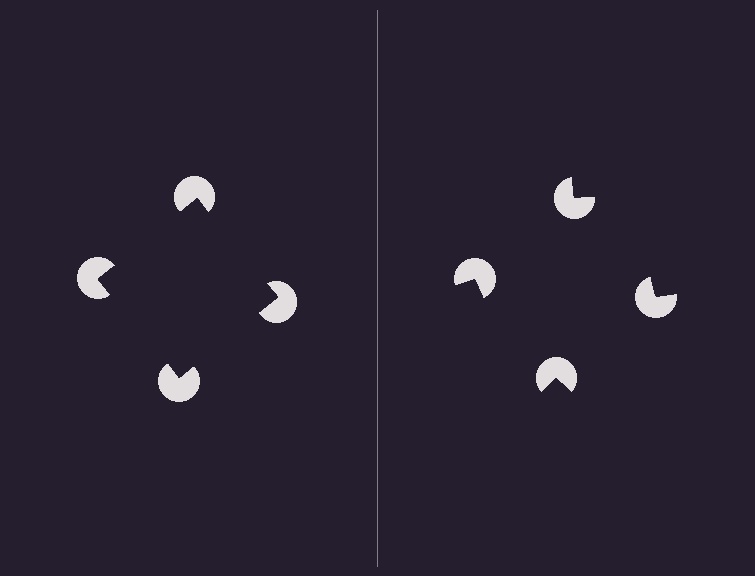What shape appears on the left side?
An illusory square.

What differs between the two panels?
The pac-man discs are positioned identically on both sides; only the wedge orientations differ. On the left they align to a square; on the right they are misaligned.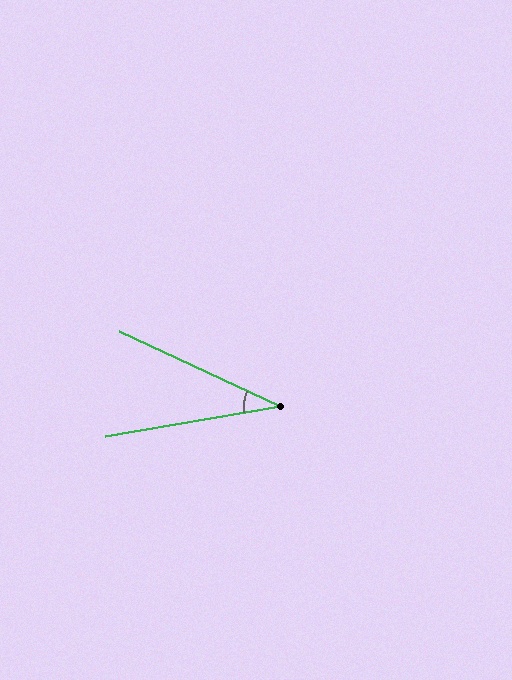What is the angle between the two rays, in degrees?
Approximately 34 degrees.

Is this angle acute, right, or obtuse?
It is acute.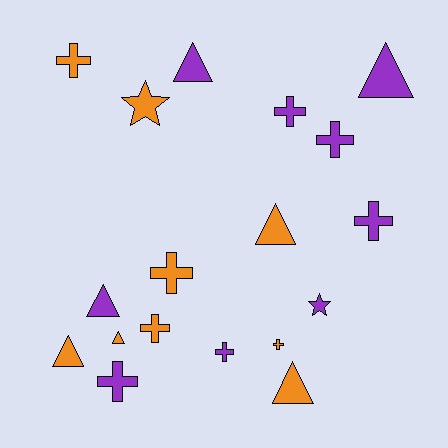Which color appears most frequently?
Purple, with 9 objects.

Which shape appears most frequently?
Cross, with 9 objects.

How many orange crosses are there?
There are 4 orange crosses.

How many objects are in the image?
There are 18 objects.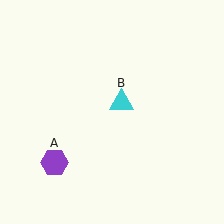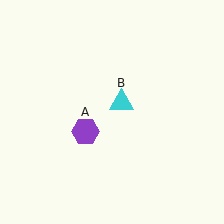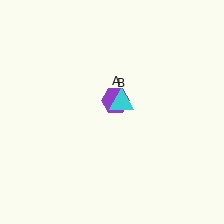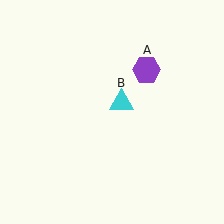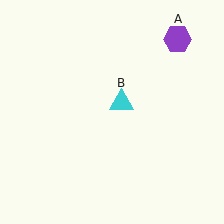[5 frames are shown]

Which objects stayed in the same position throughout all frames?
Cyan triangle (object B) remained stationary.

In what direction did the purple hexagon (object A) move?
The purple hexagon (object A) moved up and to the right.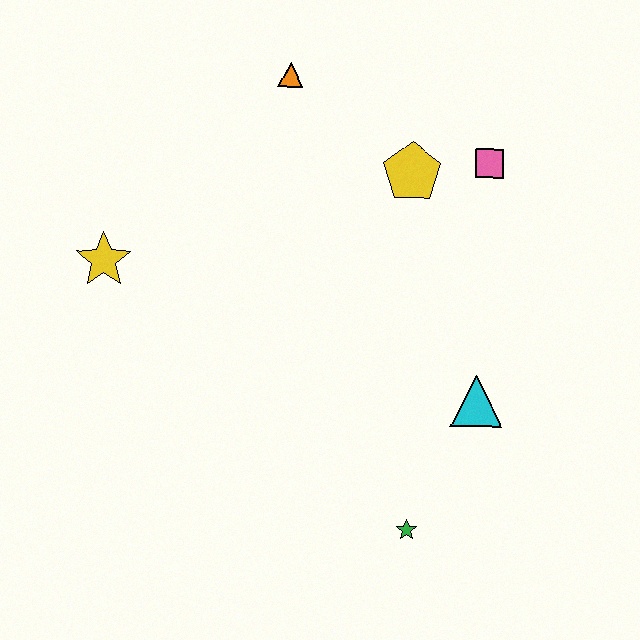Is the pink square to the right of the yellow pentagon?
Yes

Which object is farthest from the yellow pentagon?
The green star is farthest from the yellow pentagon.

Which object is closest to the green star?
The cyan triangle is closest to the green star.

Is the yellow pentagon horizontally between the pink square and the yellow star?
Yes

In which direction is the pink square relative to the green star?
The pink square is above the green star.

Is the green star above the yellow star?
No